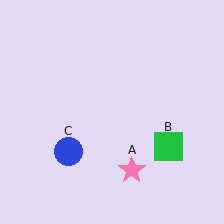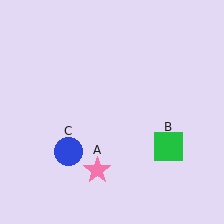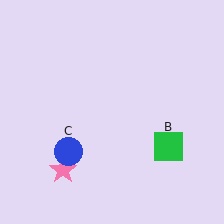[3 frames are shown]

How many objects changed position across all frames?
1 object changed position: pink star (object A).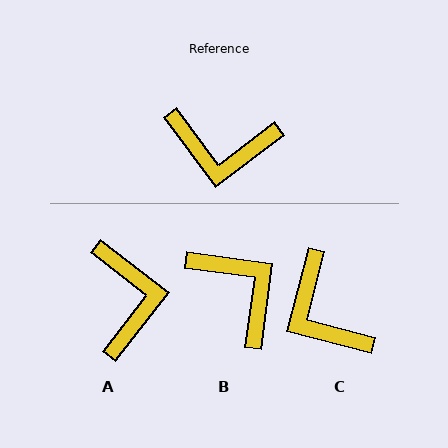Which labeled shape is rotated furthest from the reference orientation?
B, about 135 degrees away.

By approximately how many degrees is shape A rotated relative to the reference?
Approximately 105 degrees counter-clockwise.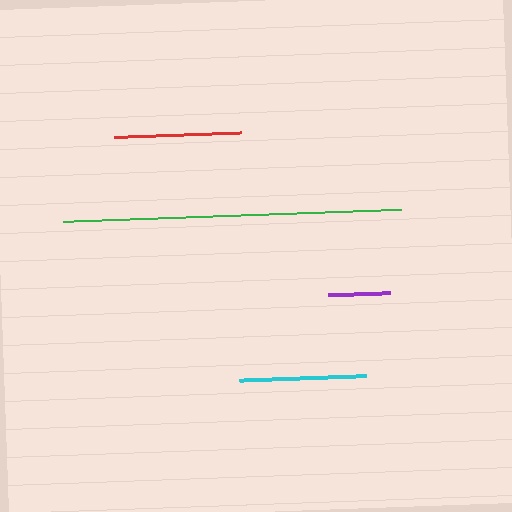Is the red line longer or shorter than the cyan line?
The red line is longer than the cyan line.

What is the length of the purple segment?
The purple segment is approximately 61 pixels long.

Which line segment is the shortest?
The purple line is the shortest at approximately 61 pixels.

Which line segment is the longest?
The green line is the longest at approximately 339 pixels.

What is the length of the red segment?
The red segment is approximately 127 pixels long.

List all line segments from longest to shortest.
From longest to shortest: green, red, cyan, purple.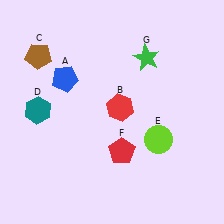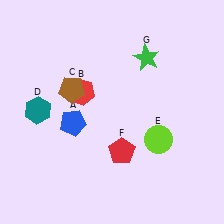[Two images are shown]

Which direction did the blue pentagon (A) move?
The blue pentagon (A) moved down.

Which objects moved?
The objects that moved are: the blue pentagon (A), the red hexagon (B), the brown pentagon (C).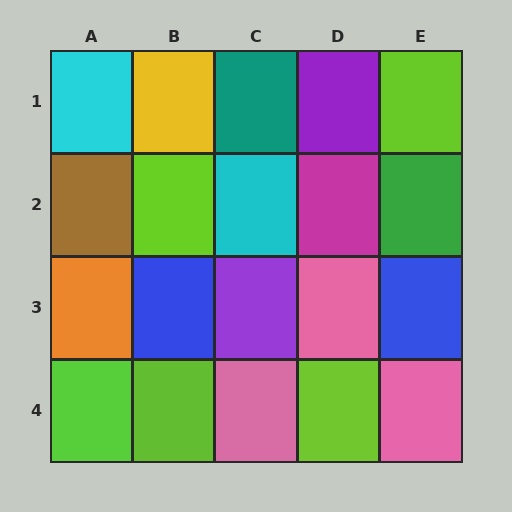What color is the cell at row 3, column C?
Purple.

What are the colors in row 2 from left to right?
Brown, lime, cyan, magenta, green.